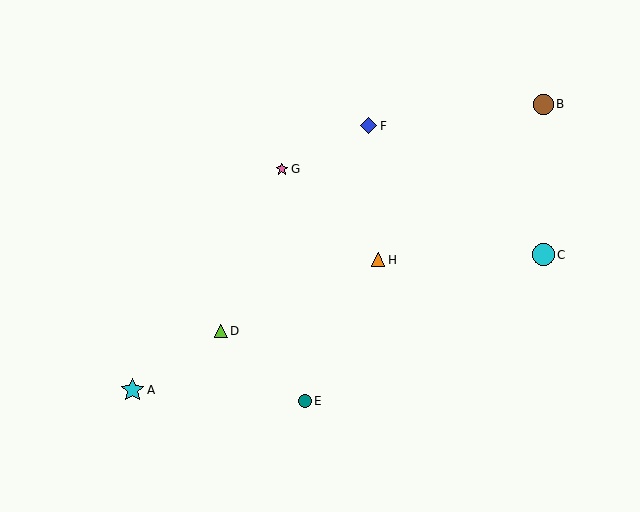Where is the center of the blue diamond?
The center of the blue diamond is at (369, 126).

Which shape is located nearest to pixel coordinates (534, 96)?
The brown circle (labeled B) at (543, 104) is nearest to that location.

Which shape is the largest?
The cyan star (labeled A) is the largest.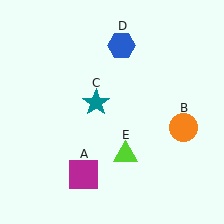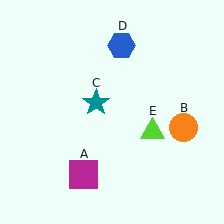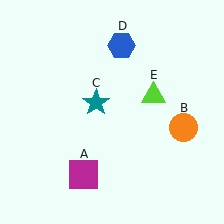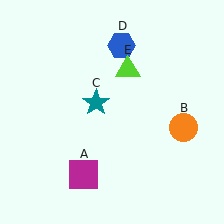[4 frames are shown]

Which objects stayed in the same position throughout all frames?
Magenta square (object A) and orange circle (object B) and teal star (object C) and blue hexagon (object D) remained stationary.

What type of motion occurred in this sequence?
The lime triangle (object E) rotated counterclockwise around the center of the scene.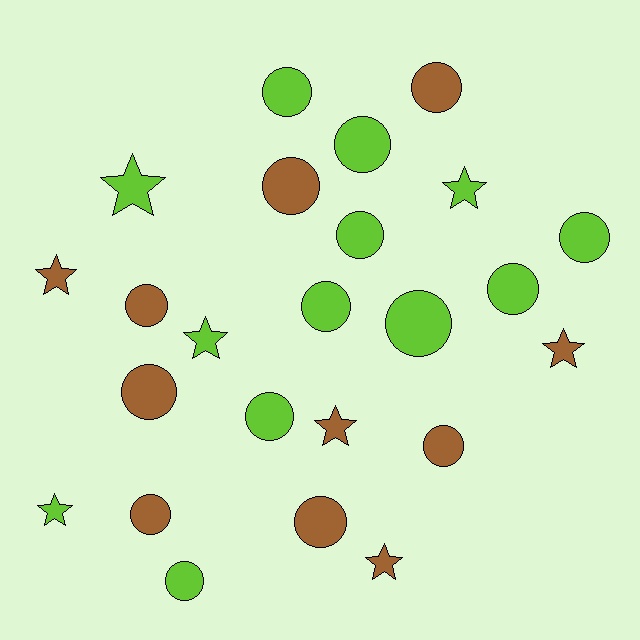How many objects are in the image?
There are 24 objects.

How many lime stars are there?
There are 4 lime stars.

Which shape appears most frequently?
Circle, with 16 objects.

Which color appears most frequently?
Lime, with 13 objects.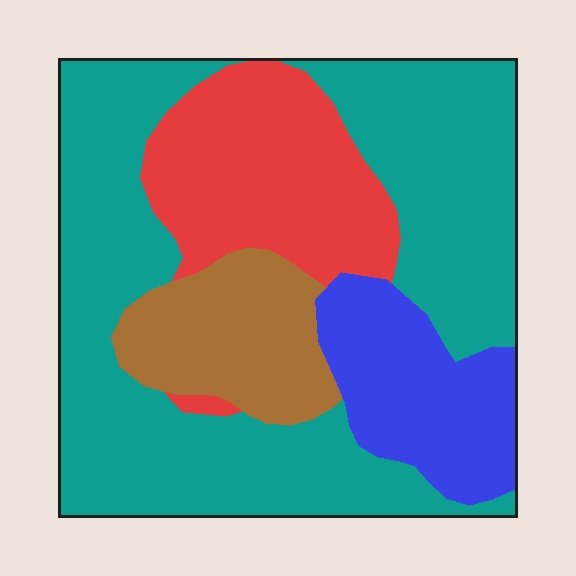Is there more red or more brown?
Red.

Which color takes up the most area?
Teal, at roughly 55%.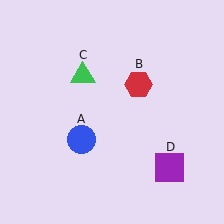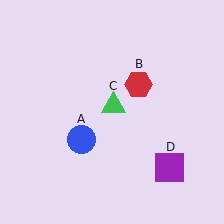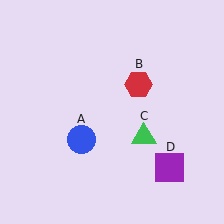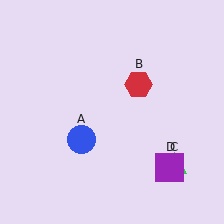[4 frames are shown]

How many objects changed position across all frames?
1 object changed position: green triangle (object C).